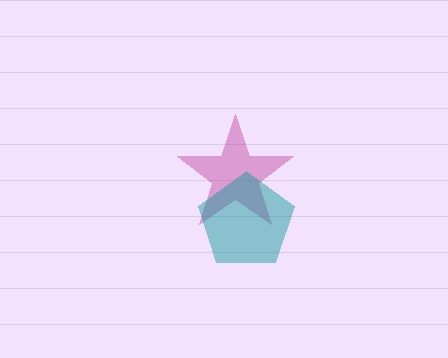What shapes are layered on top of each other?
The layered shapes are: a magenta star, a teal pentagon.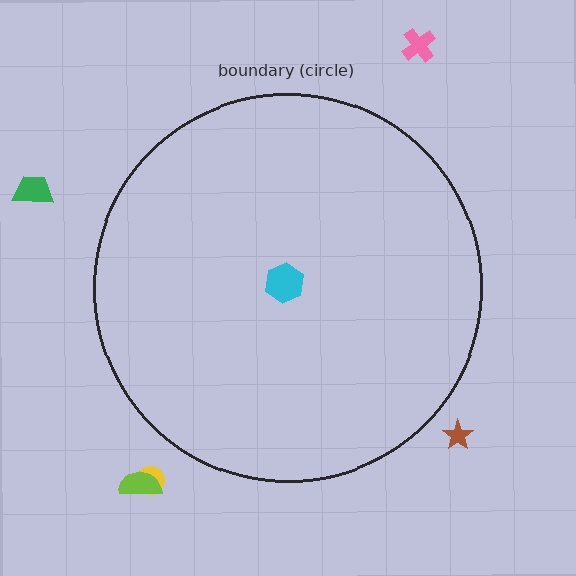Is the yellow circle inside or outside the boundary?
Outside.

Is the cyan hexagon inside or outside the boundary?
Inside.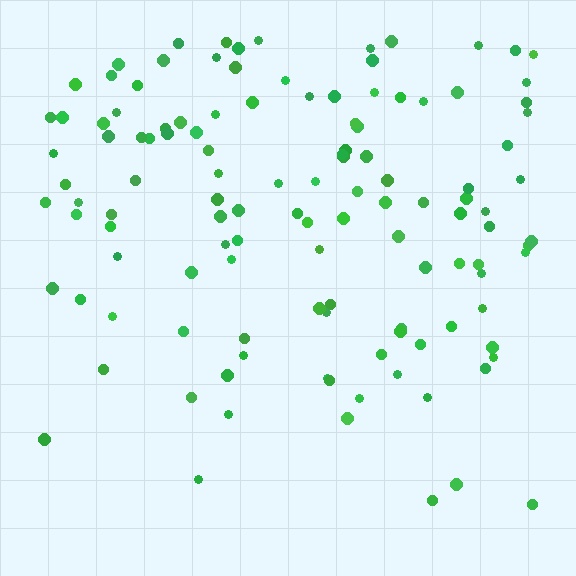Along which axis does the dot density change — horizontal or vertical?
Vertical.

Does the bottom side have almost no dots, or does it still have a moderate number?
Still a moderate number, just noticeably fewer than the top.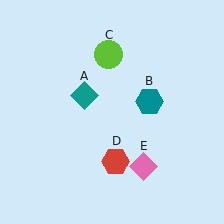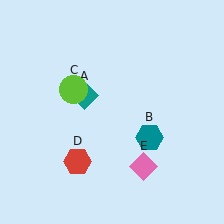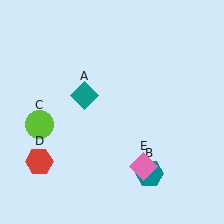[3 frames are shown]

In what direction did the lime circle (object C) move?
The lime circle (object C) moved down and to the left.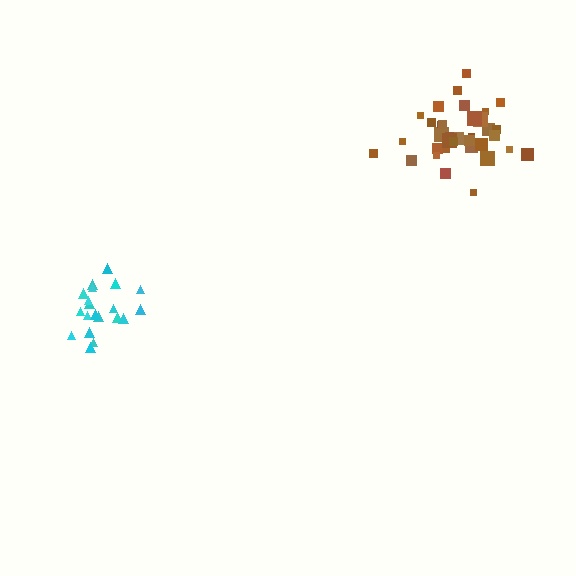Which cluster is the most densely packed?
Brown.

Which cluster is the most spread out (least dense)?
Cyan.